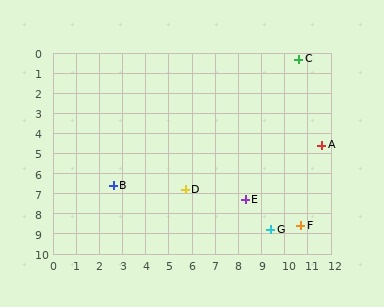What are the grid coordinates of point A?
Point A is at approximately (11.6, 4.6).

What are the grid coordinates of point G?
Point G is at approximately (9.4, 8.8).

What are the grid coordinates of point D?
Point D is at approximately (5.7, 6.8).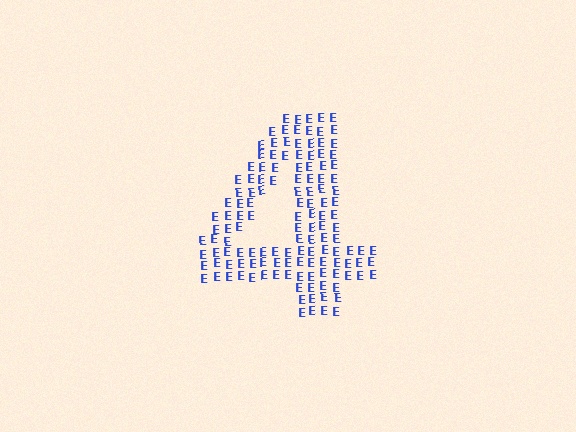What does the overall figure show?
The overall figure shows the digit 4.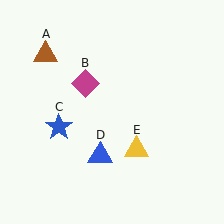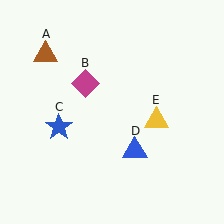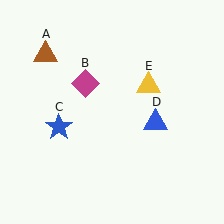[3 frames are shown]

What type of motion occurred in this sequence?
The blue triangle (object D), yellow triangle (object E) rotated counterclockwise around the center of the scene.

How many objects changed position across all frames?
2 objects changed position: blue triangle (object D), yellow triangle (object E).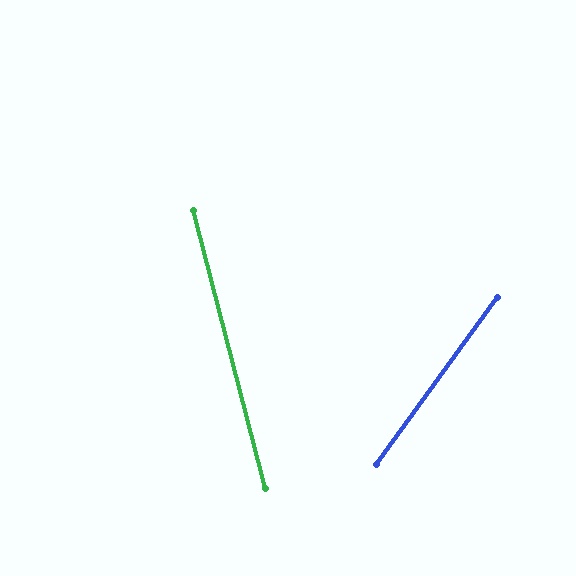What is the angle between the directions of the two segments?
Approximately 50 degrees.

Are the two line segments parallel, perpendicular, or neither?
Neither parallel nor perpendicular — they differ by about 50°.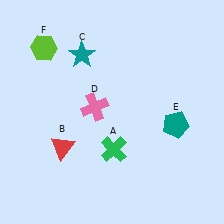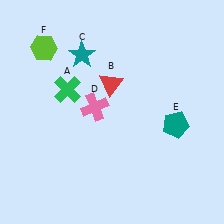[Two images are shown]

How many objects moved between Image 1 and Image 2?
2 objects moved between the two images.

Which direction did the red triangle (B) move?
The red triangle (B) moved up.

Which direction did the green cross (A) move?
The green cross (A) moved up.